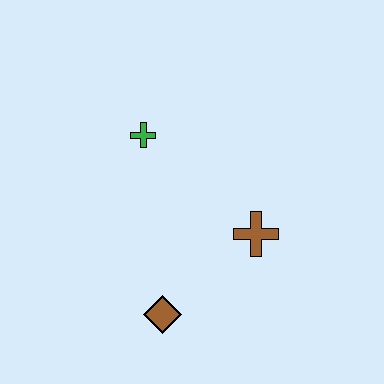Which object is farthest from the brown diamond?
The green cross is farthest from the brown diamond.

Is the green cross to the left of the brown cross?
Yes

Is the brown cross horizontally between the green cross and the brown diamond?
No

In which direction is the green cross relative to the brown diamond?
The green cross is above the brown diamond.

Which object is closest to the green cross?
The brown cross is closest to the green cross.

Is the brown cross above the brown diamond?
Yes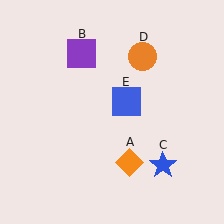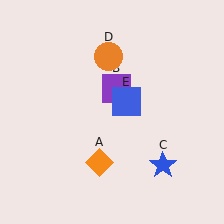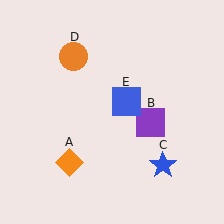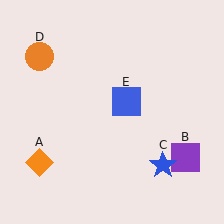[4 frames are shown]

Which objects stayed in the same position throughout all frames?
Blue star (object C) and blue square (object E) remained stationary.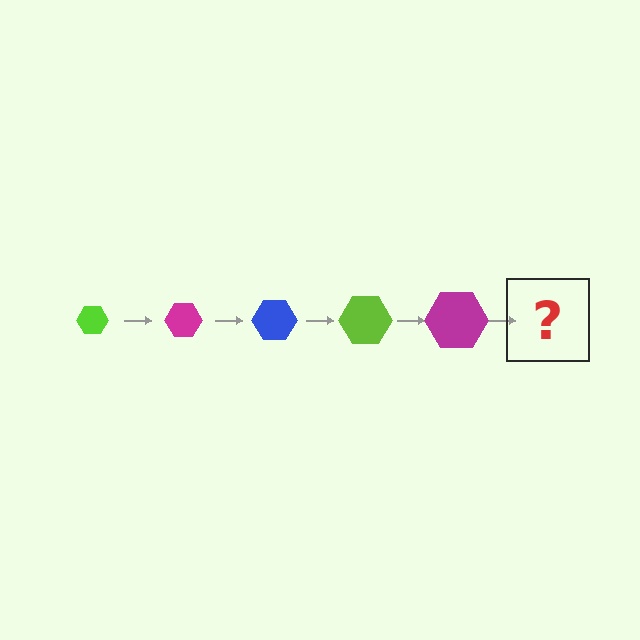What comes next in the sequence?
The next element should be a blue hexagon, larger than the previous one.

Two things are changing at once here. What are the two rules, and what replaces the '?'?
The two rules are that the hexagon grows larger each step and the color cycles through lime, magenta, and blue. The '?' should be a blue hexagon, larger than the previous one.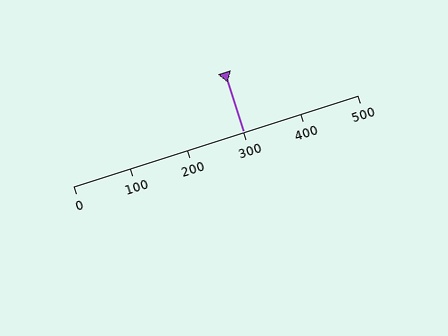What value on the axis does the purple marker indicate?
The marker indicates approximately 300.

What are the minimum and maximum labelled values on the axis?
The axis runs from 0 to 500.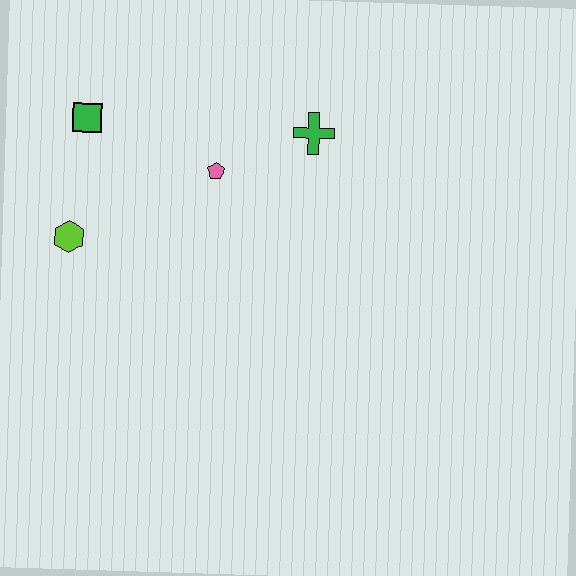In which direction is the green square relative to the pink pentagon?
The green square is to the left of the pink pentagon.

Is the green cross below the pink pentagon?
No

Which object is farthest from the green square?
The green cross is farthest from the green square.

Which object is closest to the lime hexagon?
The green square is closest to the lime hexagon.